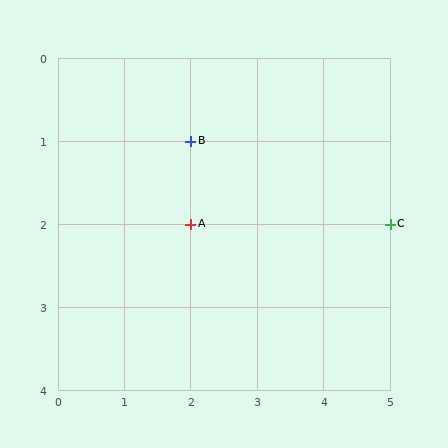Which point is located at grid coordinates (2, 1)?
Point B is at (2, 1).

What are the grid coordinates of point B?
Point B is at grid coordinates (2, 1).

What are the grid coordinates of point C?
Point C is at grid coordinates (5, 2).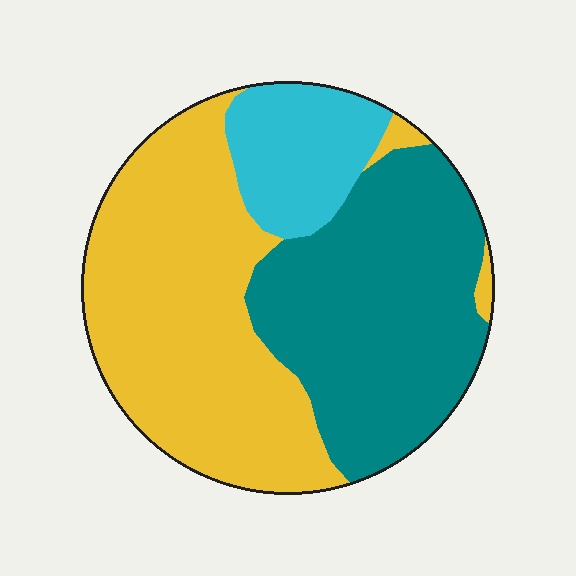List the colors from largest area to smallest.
From largest to smallest: yellow, teal, cyan.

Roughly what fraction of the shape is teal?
Teal covers 40% of the shape.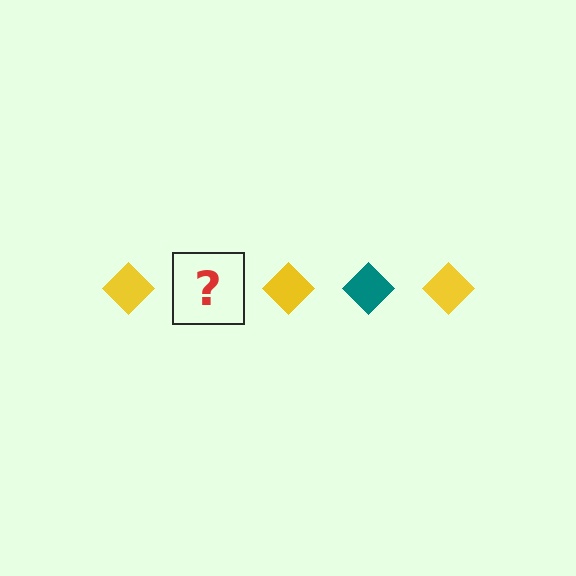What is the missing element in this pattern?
The missing element is a teal diamond.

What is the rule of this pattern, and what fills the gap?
The rule is that the pattern cycles through yellow, teal diamonds. The gap should be filled with a teal diamond.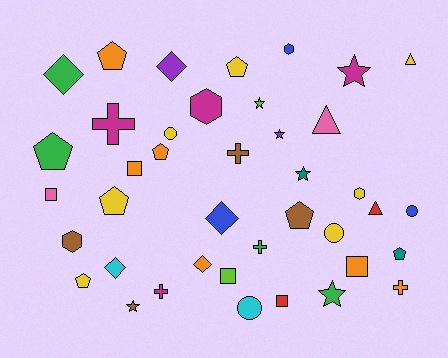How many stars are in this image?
There are 6 stars.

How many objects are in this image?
There are 40 objects.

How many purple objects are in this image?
There are 2 purple objects.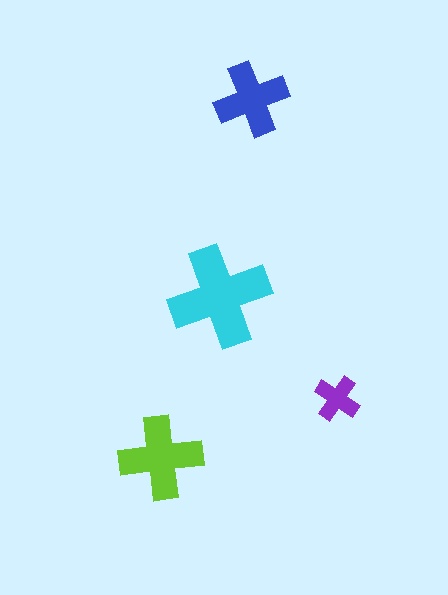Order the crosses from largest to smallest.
the cyan one, the lime one, the blue one, the purple one.